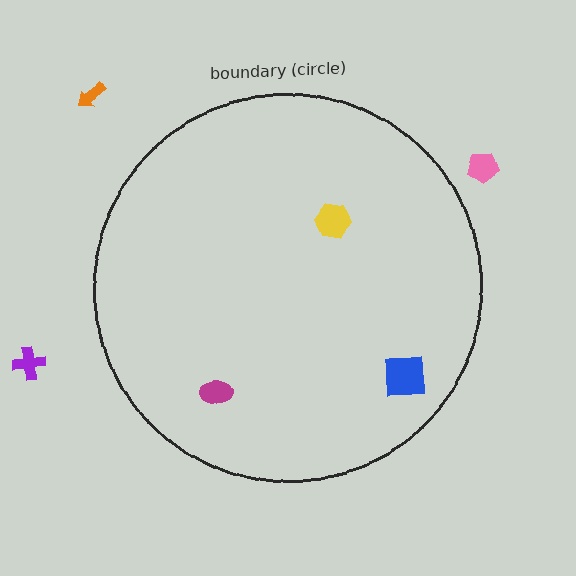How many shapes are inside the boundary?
3 inside, 3 outside.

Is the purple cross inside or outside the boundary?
Outside.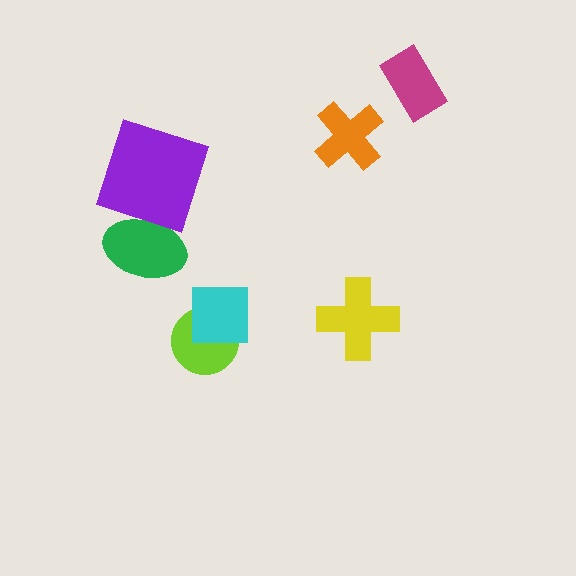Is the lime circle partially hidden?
Yes, it is partially covered by another shape.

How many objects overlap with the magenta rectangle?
0 objects overlap with the magenta rectangle.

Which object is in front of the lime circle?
The cyan square is in front of the lime circle.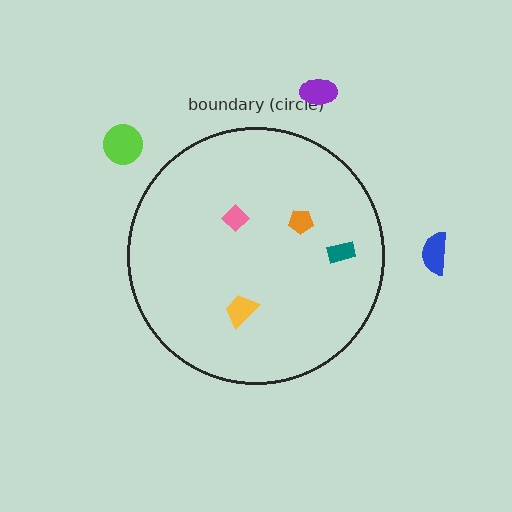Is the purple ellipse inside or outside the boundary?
Outside.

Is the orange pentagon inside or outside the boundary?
Inside.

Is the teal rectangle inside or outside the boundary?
Inside.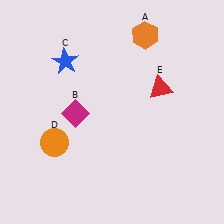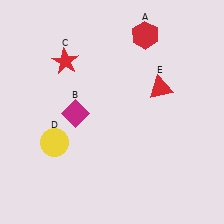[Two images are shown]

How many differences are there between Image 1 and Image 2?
There are 3 differences between the two images.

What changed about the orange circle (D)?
In Image 1, D is orange. In Image 2, it changed to yellow.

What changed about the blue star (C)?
In Image 1, C is blue. In Image 2, it changed to red.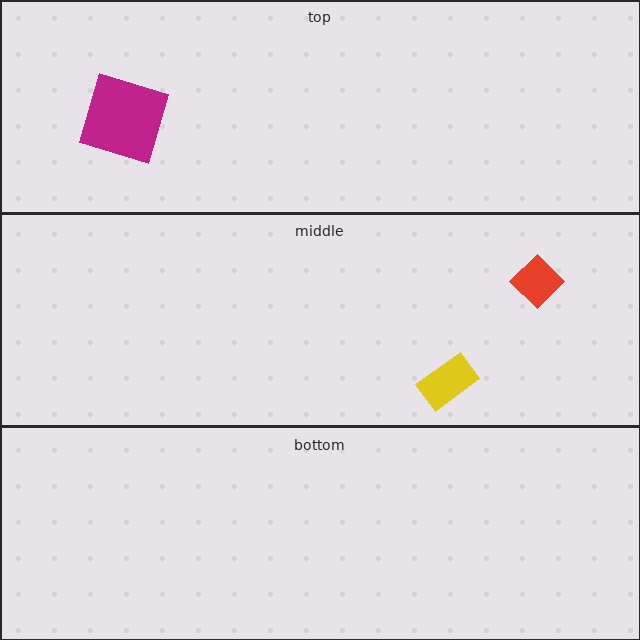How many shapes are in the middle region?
2.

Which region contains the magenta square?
The top region.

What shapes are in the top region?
The magenta square.